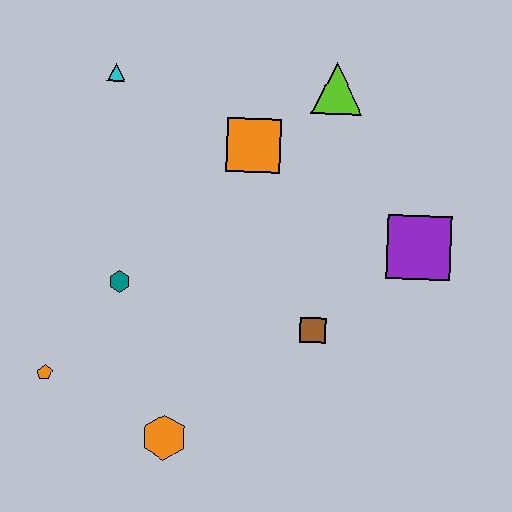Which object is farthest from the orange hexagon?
The lime triangle is farthest from the orange hexagon.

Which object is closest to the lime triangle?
The orange square is closest to the lime triangle.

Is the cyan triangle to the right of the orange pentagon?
Yes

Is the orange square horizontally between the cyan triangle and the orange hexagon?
No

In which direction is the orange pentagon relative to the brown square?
The orange pentagon is to the left of the brown square.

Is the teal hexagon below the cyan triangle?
Yes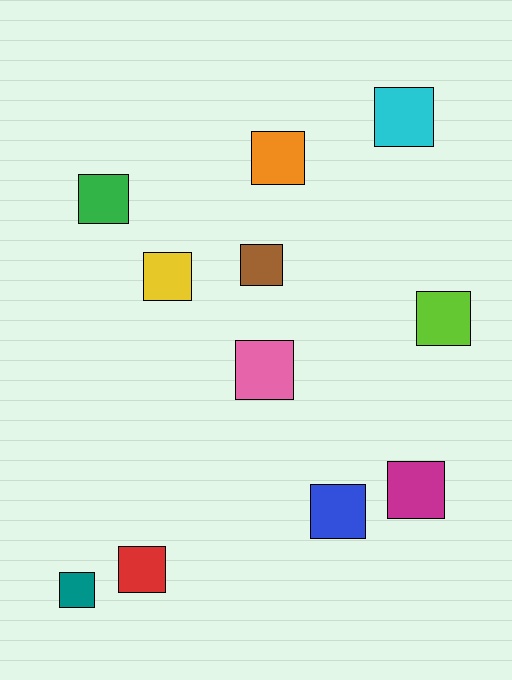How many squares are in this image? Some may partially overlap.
There are 11 squares.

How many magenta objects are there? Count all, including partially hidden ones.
There is 1 magenta object.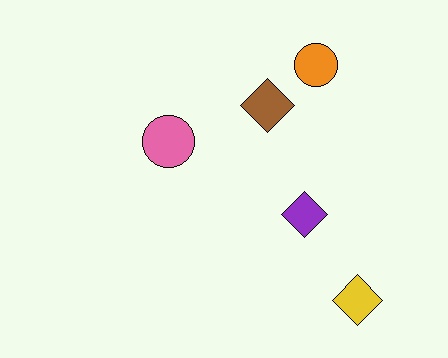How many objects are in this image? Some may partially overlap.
There are 5 objects.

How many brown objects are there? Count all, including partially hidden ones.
There is 1 brown object.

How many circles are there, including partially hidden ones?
There are 2 circles.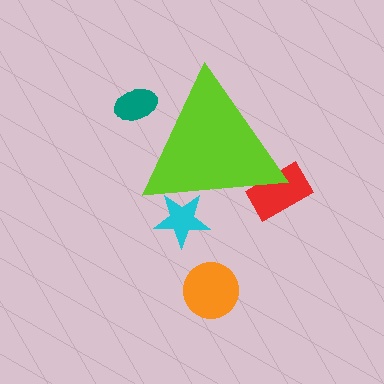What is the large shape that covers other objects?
A lime triangle.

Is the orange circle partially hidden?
No, the orange circle is fully visible.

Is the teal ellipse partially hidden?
Yes, the teal ellipse is partially hidden behind the lime triangle.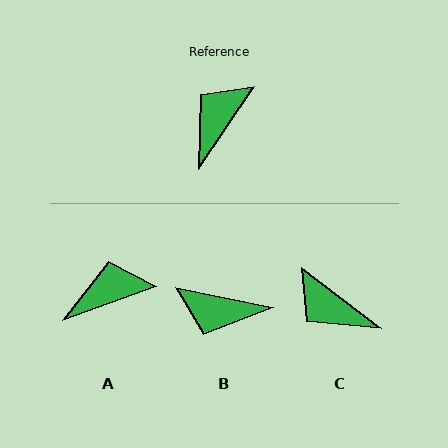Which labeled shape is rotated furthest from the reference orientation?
B, about 112 degrees away.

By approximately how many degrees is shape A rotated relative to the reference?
Approximately 36 degrees clockwise.